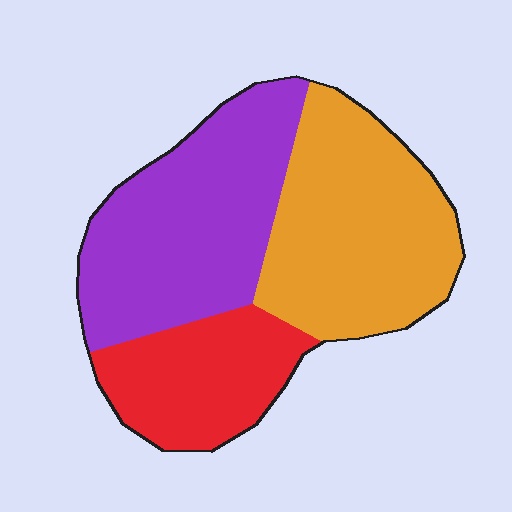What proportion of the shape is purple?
Purple covers roughly 40% of the shape.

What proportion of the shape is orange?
Orange covers roughly 40% of the shape.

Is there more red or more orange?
Orange.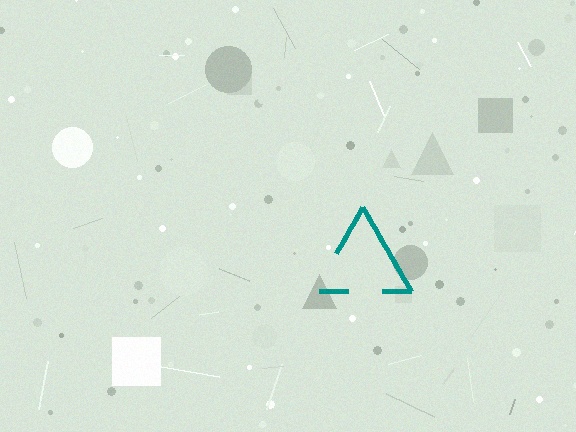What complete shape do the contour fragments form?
The contour fragments form a triangle.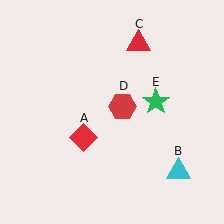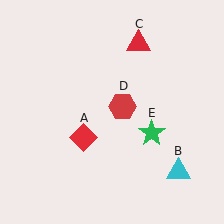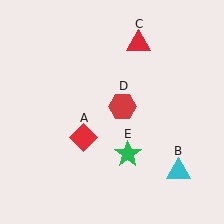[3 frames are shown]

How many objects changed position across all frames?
1 object changed position: green star (object E).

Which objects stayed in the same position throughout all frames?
Red diamond (object A) and cyan triangle (object B) and red triangle (object C) and red hexagon (object D) remained stationary.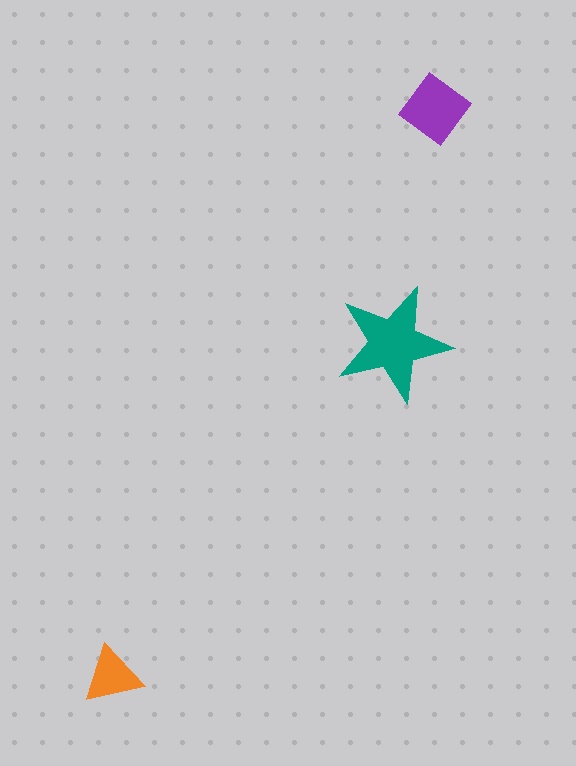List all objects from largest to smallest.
The teal star, the purple diamond, the orange triangle.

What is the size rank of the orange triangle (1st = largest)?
3rd.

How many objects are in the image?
There are 3 objects in the image.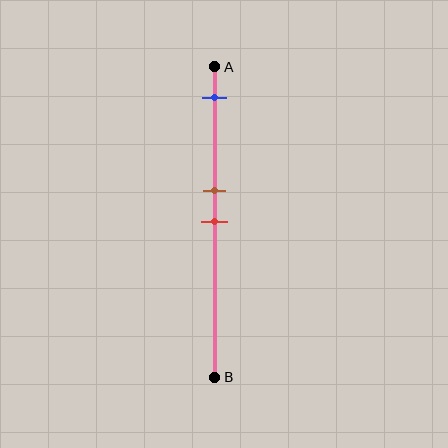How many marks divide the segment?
There are 3 marks dividing the segment.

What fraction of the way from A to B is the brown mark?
The brown mark is approximately 40% (0.4) of the way from A to B.